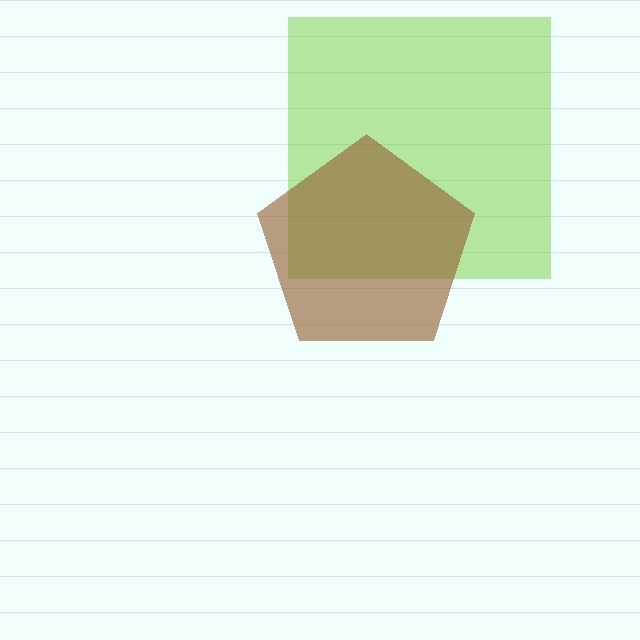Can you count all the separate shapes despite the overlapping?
Yes, there are 2 separate shapes.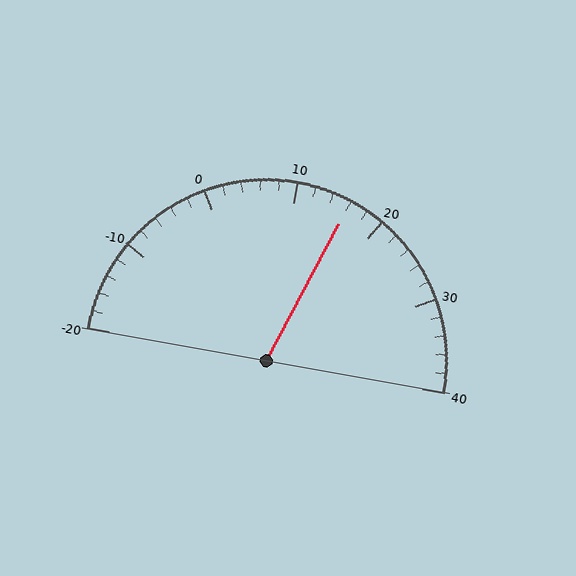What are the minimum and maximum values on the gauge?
The gauge ranges from -20 to 40.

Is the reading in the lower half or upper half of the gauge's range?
The reading is in the upper half of the range (-20 to 40).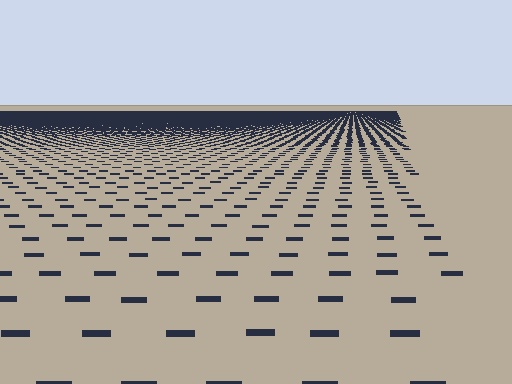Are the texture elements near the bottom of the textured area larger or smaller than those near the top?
Larger. Near the bottom, elements are closer to the viewer and appear at a bigger on-screen size.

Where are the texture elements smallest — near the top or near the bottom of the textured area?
Near the top.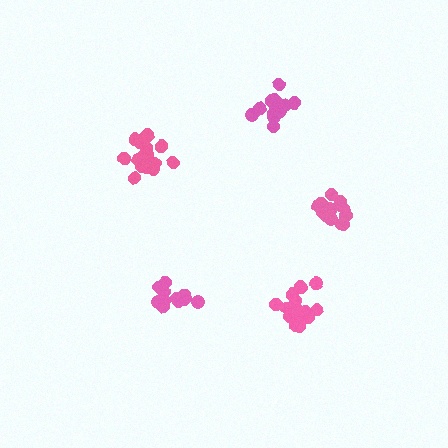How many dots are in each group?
Group 1: 18 dots, Group 2: 17 dots, Group 3: 12 dots, Group 4: 16 dots, Group 5: 12 dots (75 total).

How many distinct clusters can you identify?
There are 5 distinct clusters.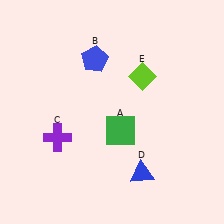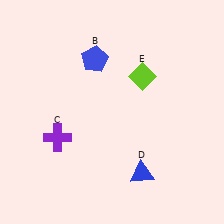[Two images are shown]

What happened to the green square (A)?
The green square (A) was removed in Image 2. It was in the bottom-right area of Image 1.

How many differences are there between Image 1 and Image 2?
There is 1 difference between the two images.